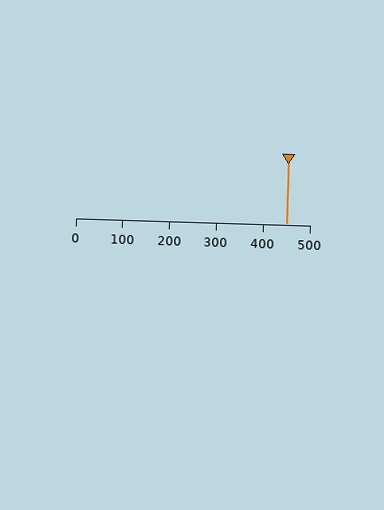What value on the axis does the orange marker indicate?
The marker indicates approximately 450.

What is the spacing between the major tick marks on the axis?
The major ticks are spaced 100 apart.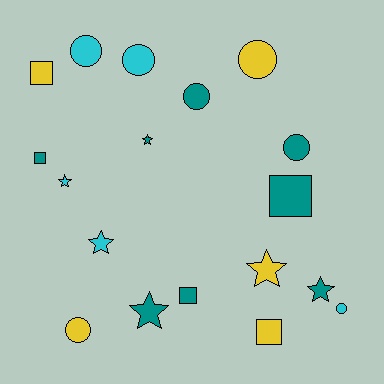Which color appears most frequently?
Teal, with 8 objects.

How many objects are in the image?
There are 18 objects.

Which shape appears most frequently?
Circle, with 7 objects.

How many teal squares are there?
There are 3 teal squares.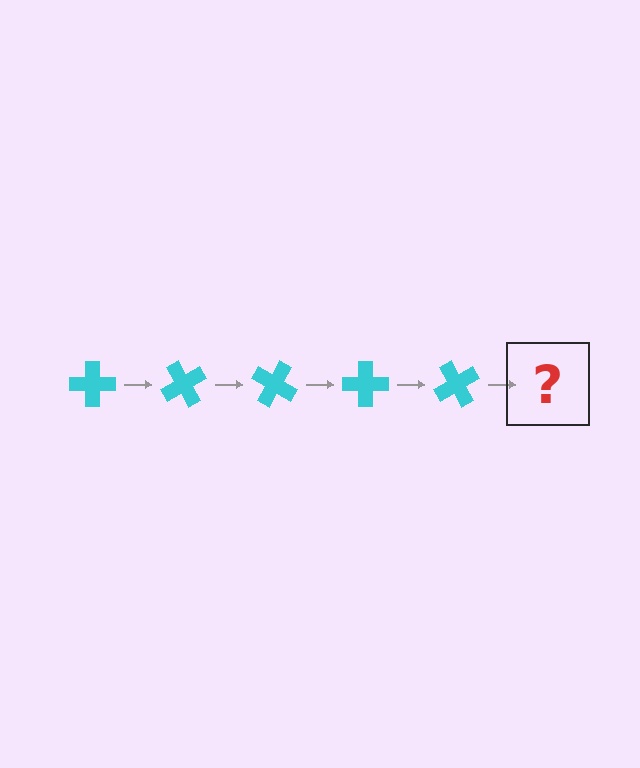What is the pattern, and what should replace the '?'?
The pattern is that the cross rotates 60 degrees each step. The '?' should be a cyan cross rotated 300 degrees.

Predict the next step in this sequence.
The next step is a cyan cross rotated 300 degrees.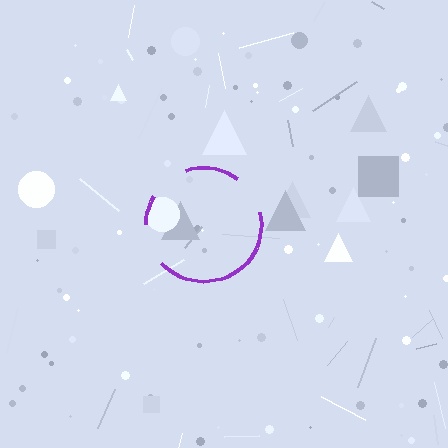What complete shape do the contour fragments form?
The contour fragments form a circle.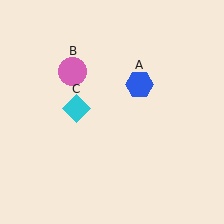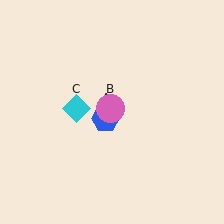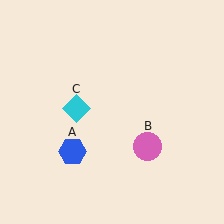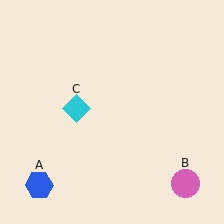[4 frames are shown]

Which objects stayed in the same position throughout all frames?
Cyan diamond (object C) remained stationary.